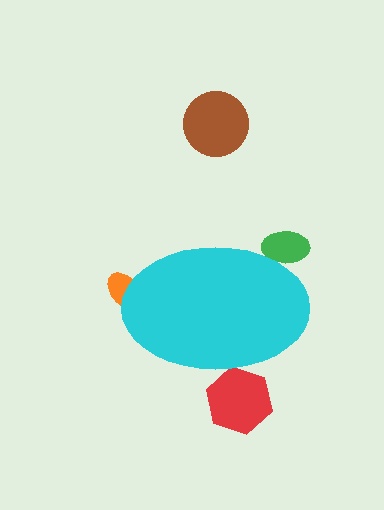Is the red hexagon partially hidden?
Yes, the red hexagon is partially hidden behind the cyan ellipse.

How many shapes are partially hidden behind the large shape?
3 shapes are partially hidden.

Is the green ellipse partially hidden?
Yes, the green ellipse is partially hidden behind the cyan ellipse.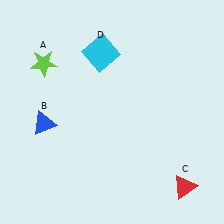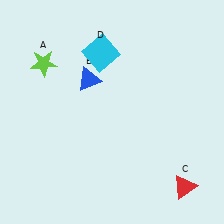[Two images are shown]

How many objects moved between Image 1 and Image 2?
1 object moved between the two images.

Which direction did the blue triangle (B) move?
The blue triangle (B) moved right.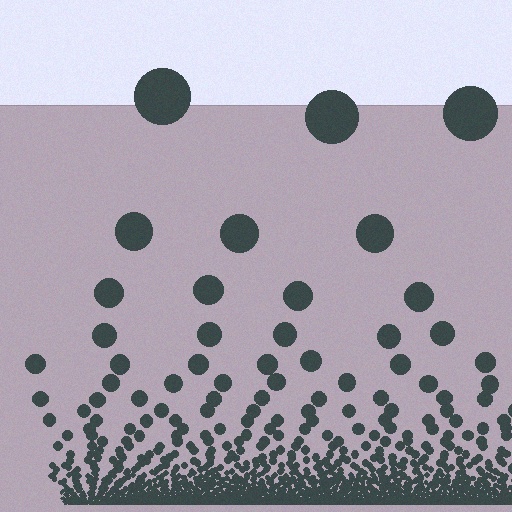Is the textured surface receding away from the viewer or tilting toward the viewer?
The surface appears to tilt toward the viewer. Texture elements get larger and sparser toward the top.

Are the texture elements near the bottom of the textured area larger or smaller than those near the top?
Smaller. The gradient is inverted — elements near the bottom are smaller and denser.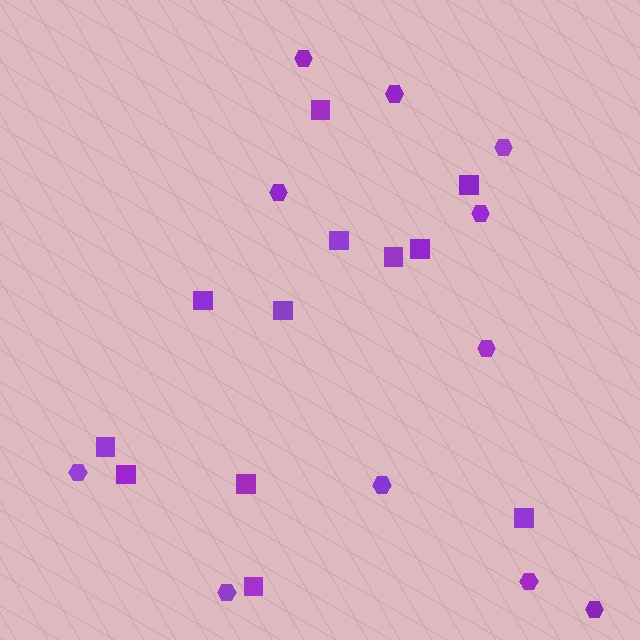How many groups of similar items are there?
There are 2 groups: one group of squares (12) and one group of hexagons (11).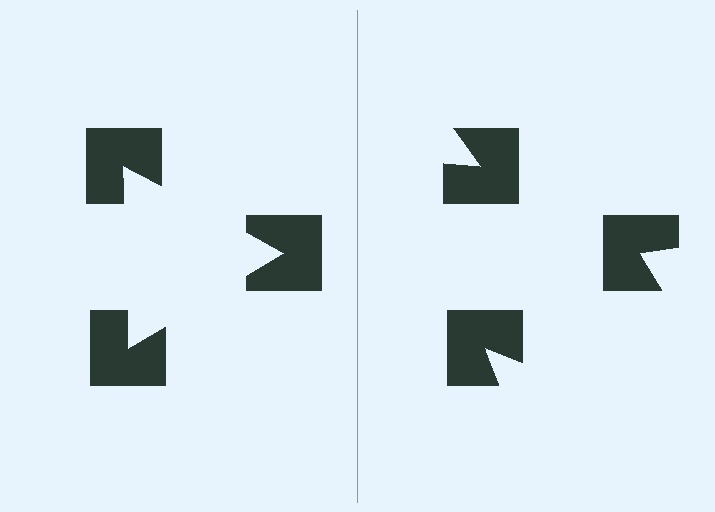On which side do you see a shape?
An illusory triangle appears on the left side. On the right side the wedge cuts are rotated, so no coherent shape forms.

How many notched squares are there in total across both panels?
6 — 3 on each side.